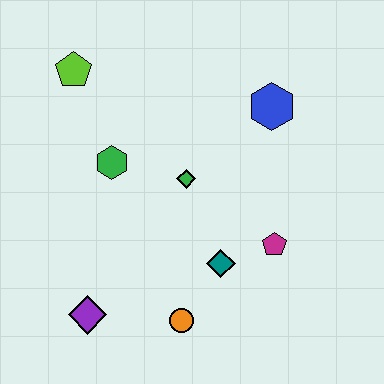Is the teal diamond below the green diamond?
Yes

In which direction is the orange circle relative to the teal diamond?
The orange circle is below the teal diamond.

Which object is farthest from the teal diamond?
The lime pentagon is farthest from the teal diamond.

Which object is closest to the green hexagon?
The green diamond is closest to the green hexagon.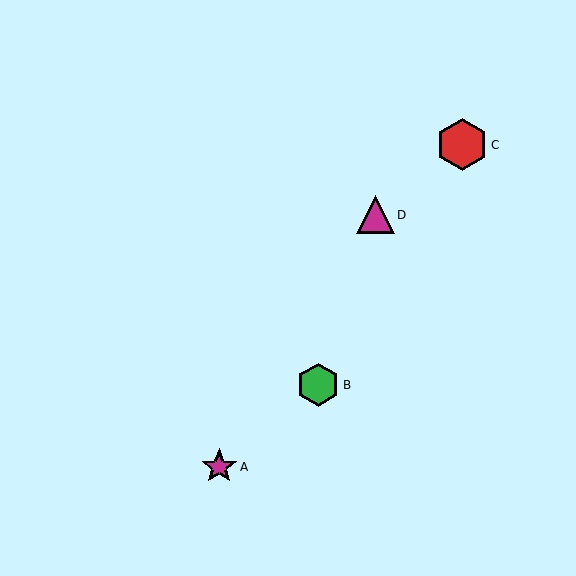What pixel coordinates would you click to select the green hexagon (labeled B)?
Click at (318, 385) to select the green hexagon B.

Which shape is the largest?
The red hexagon (labeled C) is the largest.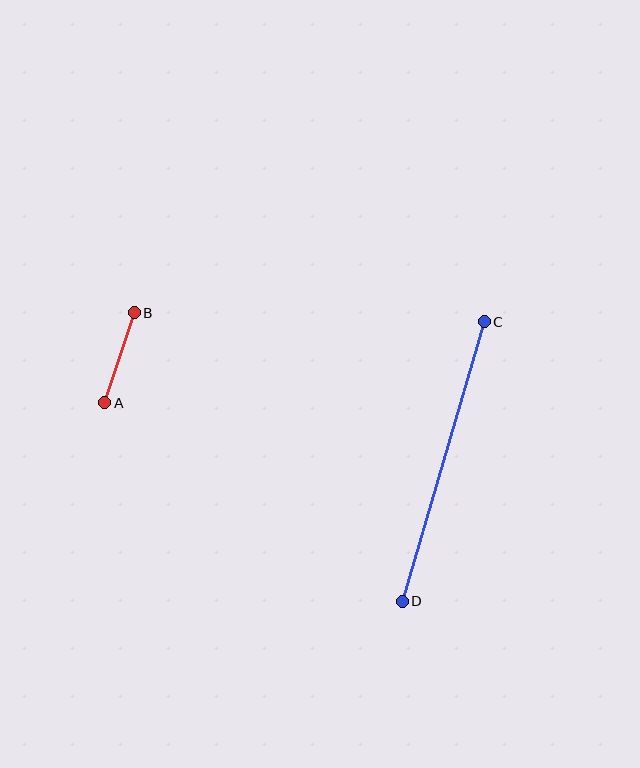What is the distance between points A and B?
The distance is approximately 95 pixels.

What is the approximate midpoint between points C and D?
The midpoint is at approximately (443, 462) pixels.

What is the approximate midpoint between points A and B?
The midpoint is at approximately (120, 358) pixels.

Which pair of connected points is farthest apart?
Points C and D are farthest apart.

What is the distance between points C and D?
The distance is approximately 291 pixels.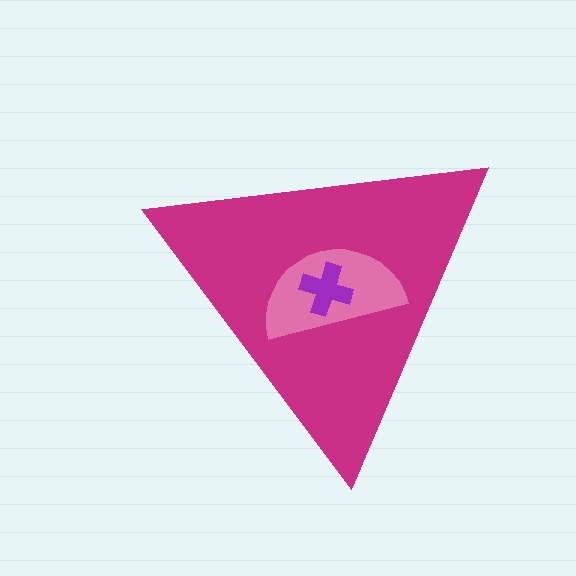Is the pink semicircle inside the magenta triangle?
Yes.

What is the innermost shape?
The purple cross.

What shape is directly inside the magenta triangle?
The pink semicircle.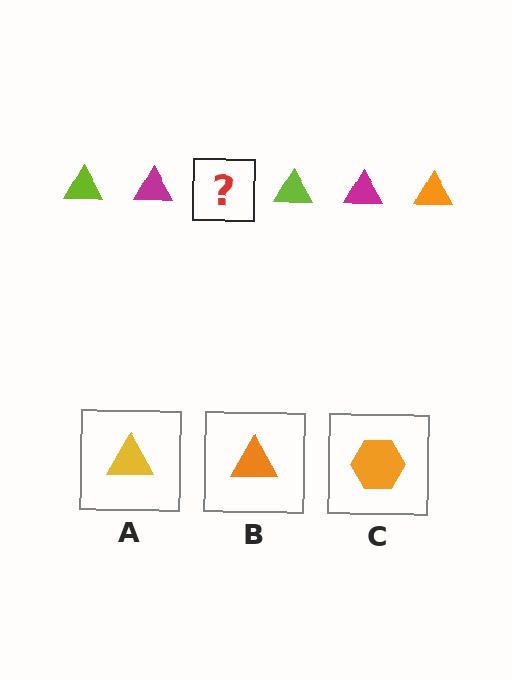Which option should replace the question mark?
Option B.